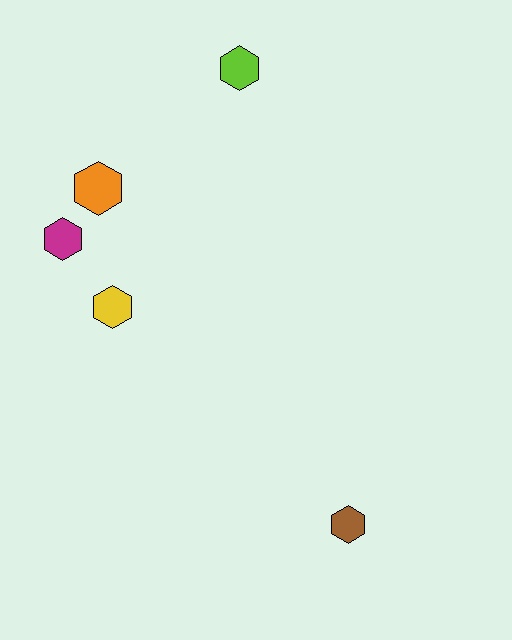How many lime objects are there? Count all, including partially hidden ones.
There is 1 lime object.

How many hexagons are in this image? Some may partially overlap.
There are 5 hexagons.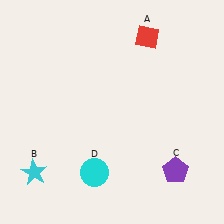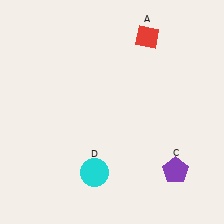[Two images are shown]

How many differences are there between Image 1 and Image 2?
There is 1 difference between the two images.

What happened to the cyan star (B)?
The cyan star (B) was removed in Image 2. It was in the bottom-left area of Image 1.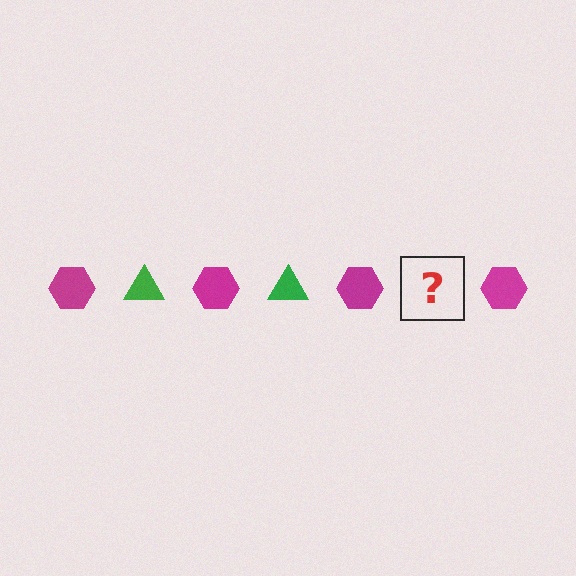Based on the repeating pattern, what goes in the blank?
The blank should be a green triangle.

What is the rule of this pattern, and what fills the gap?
The rule is that the pattern alternates between magenta hexagon and green triangle. The gap should be filled with a green triangle.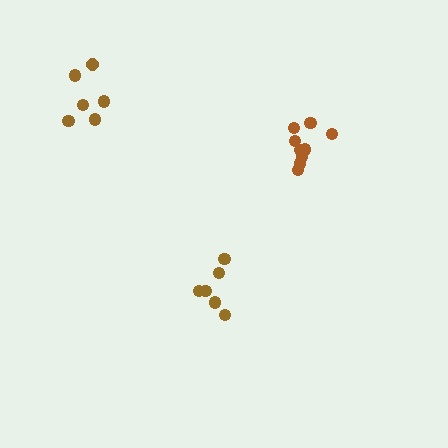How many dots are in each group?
Group 1: 6 dots, Group 2: 10 dots, Group 3: 6 dots (22 total).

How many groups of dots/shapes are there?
There are 3 groups.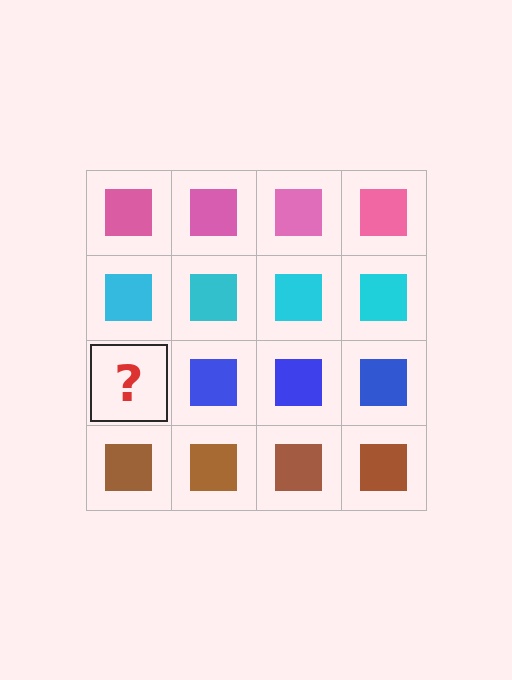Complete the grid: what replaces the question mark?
The question mark should be replaced with a blue square.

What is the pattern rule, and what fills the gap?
The rule is that each row has a consistent color. The gap should be filled with a blue square.